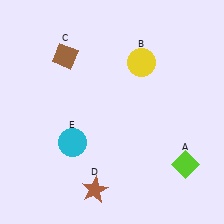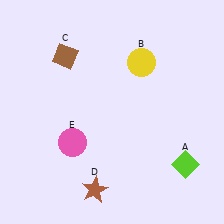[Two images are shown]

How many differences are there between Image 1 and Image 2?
There is 1 difference between the two images.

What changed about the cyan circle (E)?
In Image 1, E is cyan. In Image 2, it changed to pink.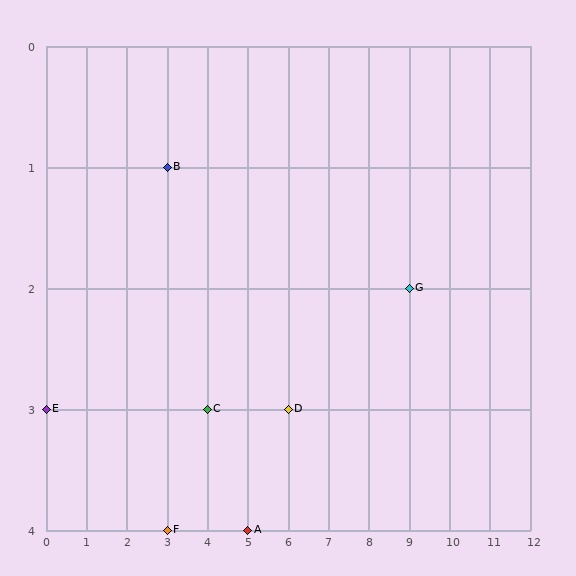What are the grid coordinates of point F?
Point F is at grid coordinates (3, 4).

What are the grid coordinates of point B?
Point B is at grid coordinates (3, 1).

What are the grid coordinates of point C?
Point C is at grid coordinates (4, 3).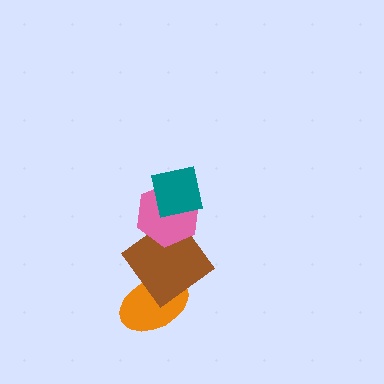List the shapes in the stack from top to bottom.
From top to bottom: the teal square, the pink hexagon, the brown diamond, the orange ellipse.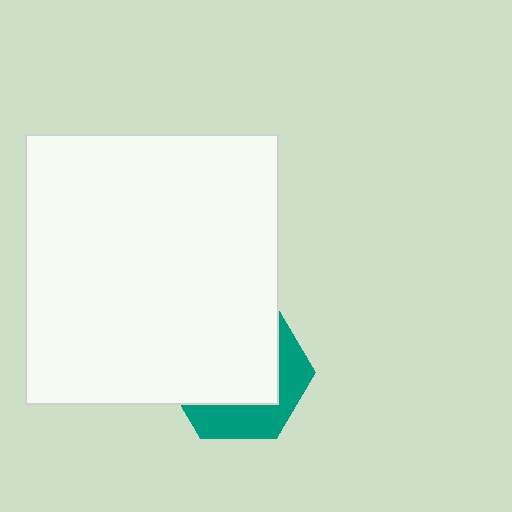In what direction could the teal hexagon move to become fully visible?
The teal hexagon could move down. That would shift it out from behind the white rectangle entirely.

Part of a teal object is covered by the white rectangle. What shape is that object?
It is a hexagon.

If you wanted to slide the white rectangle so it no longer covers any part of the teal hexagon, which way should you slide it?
Slide it up — that is the most direct way to separate the two shapes.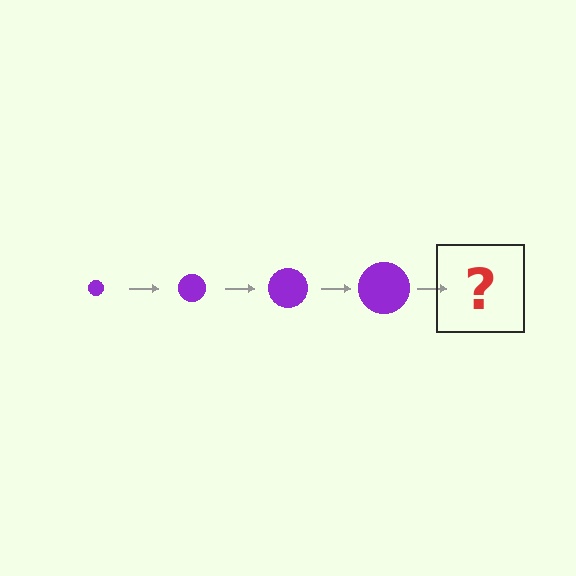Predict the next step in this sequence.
The next step is a purple circle, larger than the previous one.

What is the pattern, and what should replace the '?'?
The pattern is that the circle gets progressively larger each step. The '?' should be a purple circle, larger than the previous one.